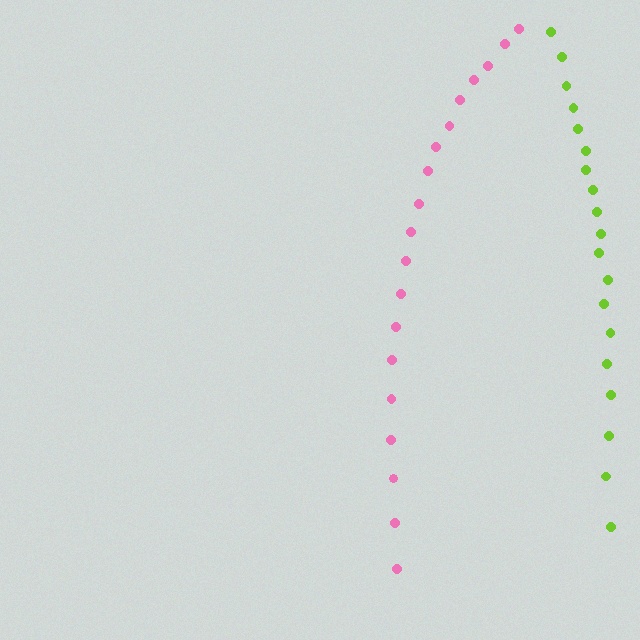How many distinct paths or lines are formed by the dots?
There are 2 distinct paths.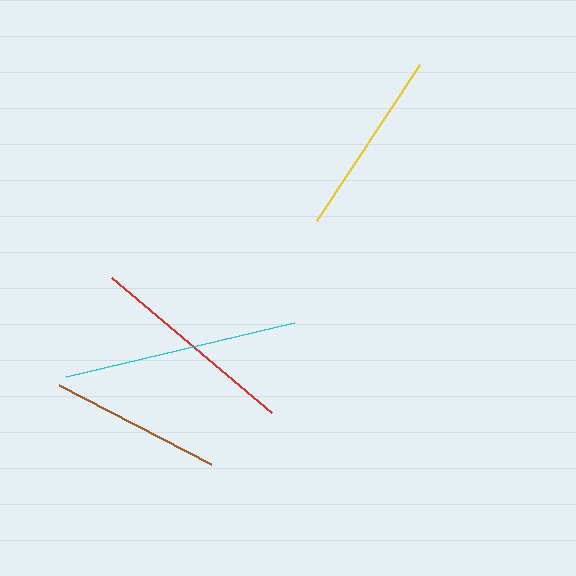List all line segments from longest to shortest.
From longest to shortest: cyan, red, yellow, brown.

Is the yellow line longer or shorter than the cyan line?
The cyan line is longer than the yellow line.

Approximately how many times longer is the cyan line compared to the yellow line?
The cyan line is approximately 1.3 times the length of the yellow line.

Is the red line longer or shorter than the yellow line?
The red line is longer than the yellow line.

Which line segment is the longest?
The cyan line is the longest at approximately 234 pixels.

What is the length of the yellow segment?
The yellow segment is approximately 187 pixels long.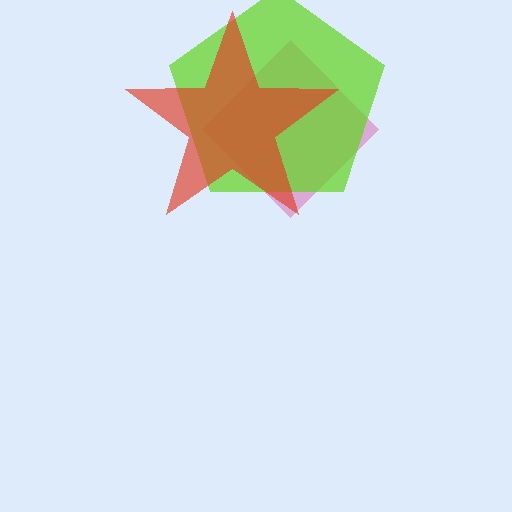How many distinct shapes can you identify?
There are 3 distinct shapes: a pink diamond, a lime pentagon, a red star.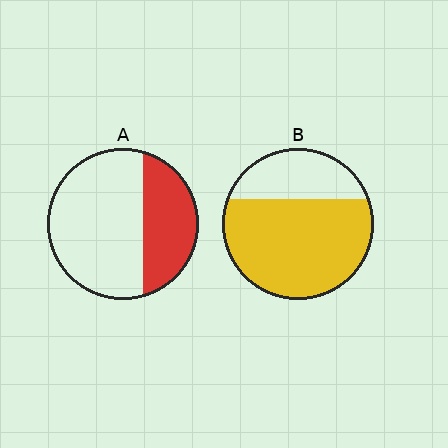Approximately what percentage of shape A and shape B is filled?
A is approximately 35% and B is approximately 70%.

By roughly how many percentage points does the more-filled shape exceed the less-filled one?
By roughly 35 percentage points (B over A).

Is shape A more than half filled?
No.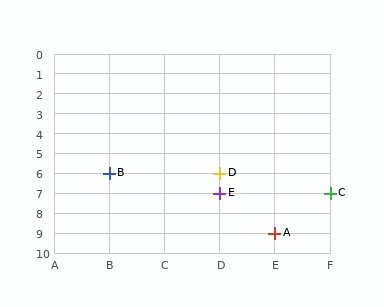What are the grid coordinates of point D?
Point D is at grid coordinates (D, 6).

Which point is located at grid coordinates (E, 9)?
Point A is at (E, 9).